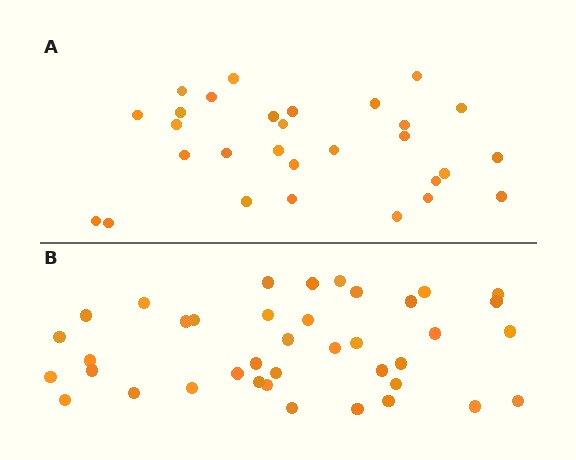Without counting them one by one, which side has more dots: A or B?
Region B (the bottom region) has more dots.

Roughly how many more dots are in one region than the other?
Region B has roughly 10 or so more dots than region A.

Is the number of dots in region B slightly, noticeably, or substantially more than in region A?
Region B has noticeably more, but not dramatically so. The ratio is roughly 1.3 to 1.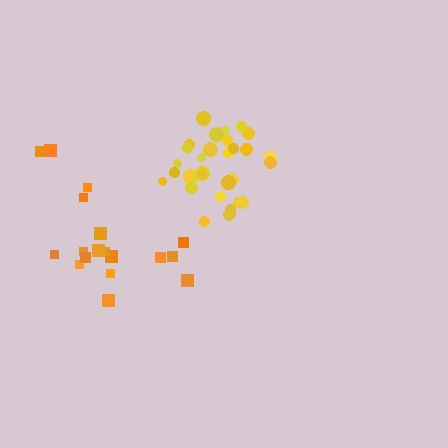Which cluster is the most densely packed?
Yellow.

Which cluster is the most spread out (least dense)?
Orange.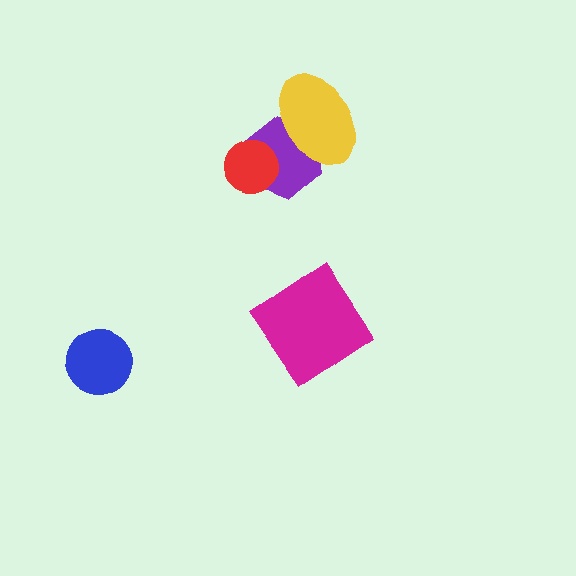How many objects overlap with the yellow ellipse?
1 object overlaps with the yellow ellipse.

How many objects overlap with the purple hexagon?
2 objects overlap with the purple hexagon.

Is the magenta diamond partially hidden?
No, no other shape covers it.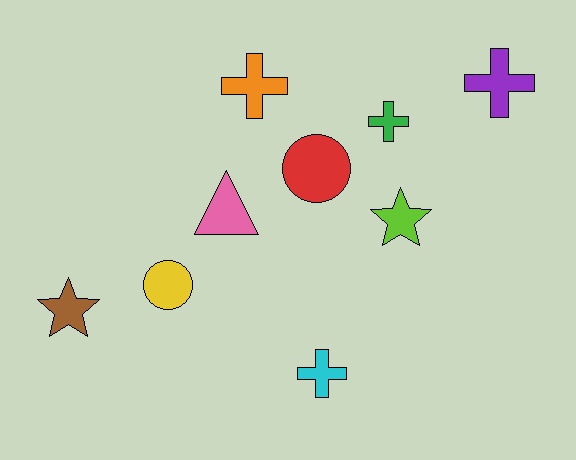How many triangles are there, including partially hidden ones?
There is 1 triangle.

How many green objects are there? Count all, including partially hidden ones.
There is 1 green object.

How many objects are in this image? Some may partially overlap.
There are 9 objects.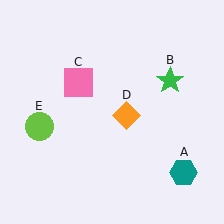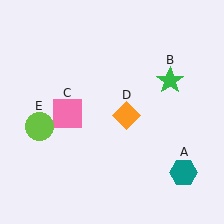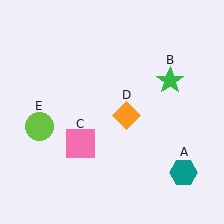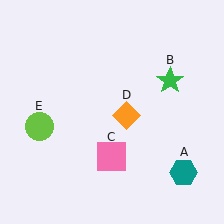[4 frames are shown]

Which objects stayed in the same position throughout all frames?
Teal hexagon (object A) and green star (object B) and orange diamond (object D) and lime circle (object E) remained stationary.